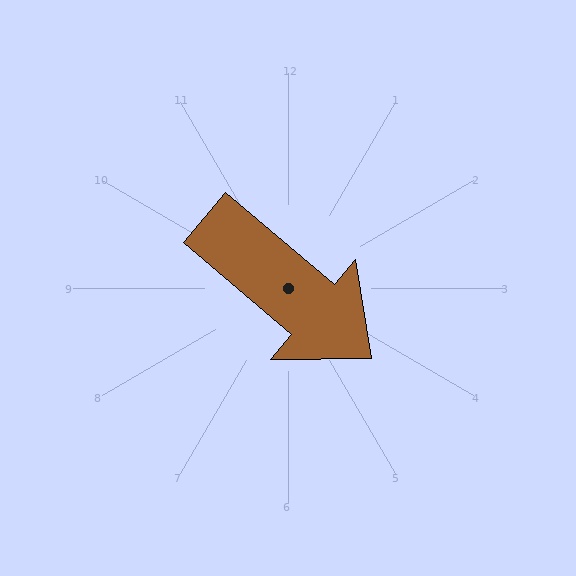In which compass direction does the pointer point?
Southeast.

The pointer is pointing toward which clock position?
Roughly 4 o'clock.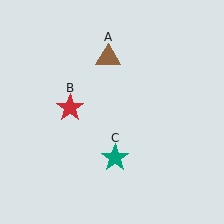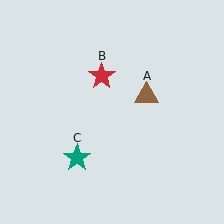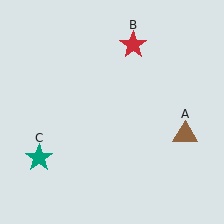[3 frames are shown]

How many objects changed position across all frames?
3 objects changed position: brown triangle (object A), red star (object B), teal star (object C).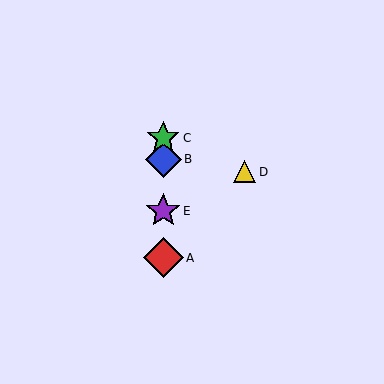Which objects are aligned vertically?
Objects A, B, C, E are aligned vertically.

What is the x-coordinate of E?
Object E is at x≈163.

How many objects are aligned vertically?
4 objects (A, B, C, E) are aligned vertically.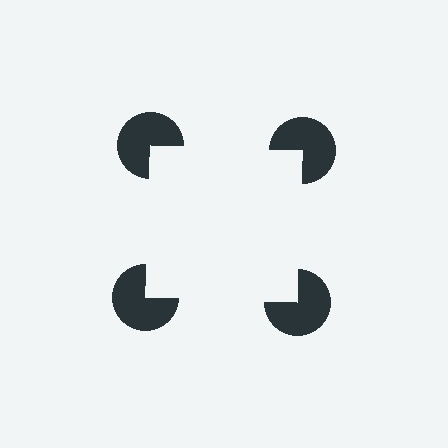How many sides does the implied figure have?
4 sides.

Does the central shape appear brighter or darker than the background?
It typically appears slightly brighter than the background, even though no actual brightness change is drawn.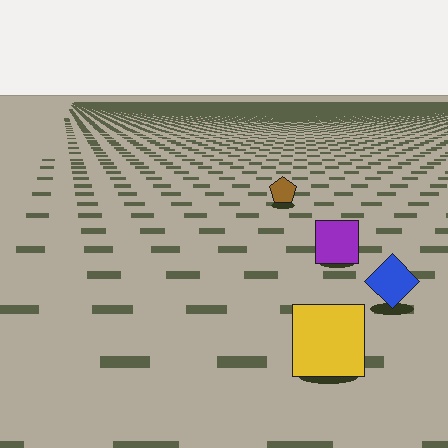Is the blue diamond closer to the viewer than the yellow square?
No. The yellow square is closer — you can tell from the texture gradient: the ground texture is coarser near it.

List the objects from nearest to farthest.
From nearest to farthest: the yellow square, the blue diamond, the purple square, the brown pentagon.